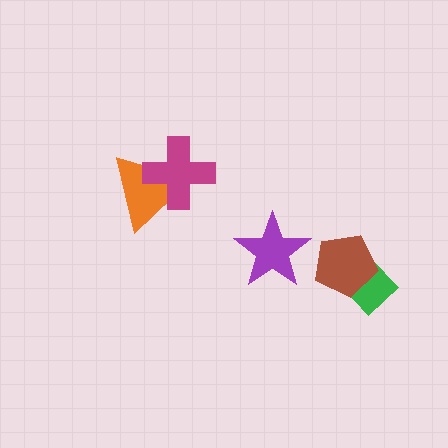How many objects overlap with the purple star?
0 objects overlap with the purple star.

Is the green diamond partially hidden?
Yes, it is partially covered by another shape.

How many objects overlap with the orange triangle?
1 object overlaps with the orange triangle.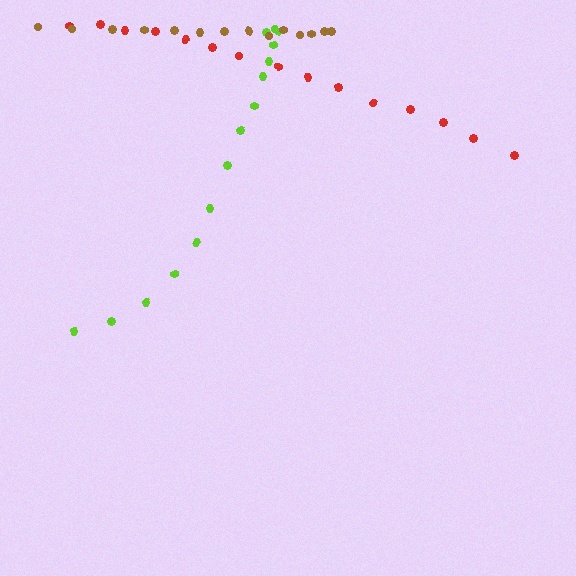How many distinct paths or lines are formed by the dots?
There are 3 distinct paths.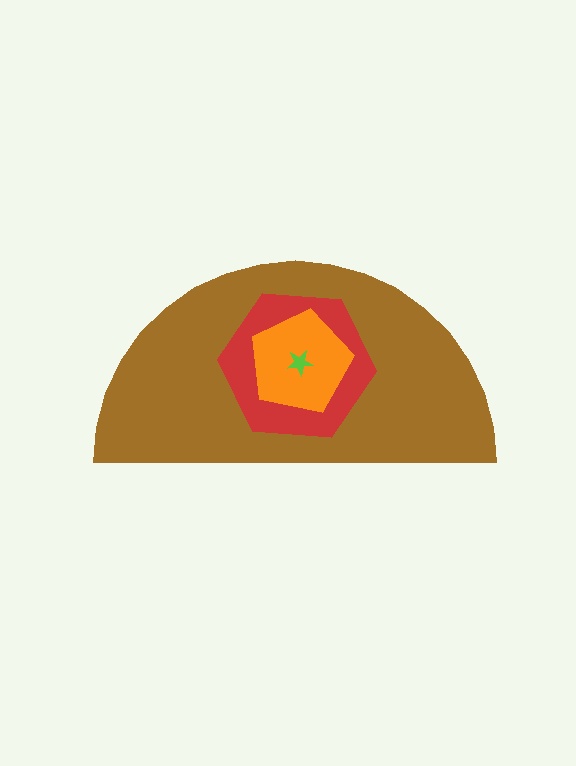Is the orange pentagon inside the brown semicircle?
Yes.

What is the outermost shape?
The brown semicircle.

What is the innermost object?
The lime star.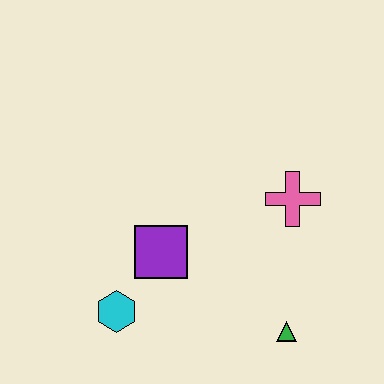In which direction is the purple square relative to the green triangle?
The purple square is to the left of the green triangle.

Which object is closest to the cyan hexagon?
The purple square is closest to the cyan hexagon.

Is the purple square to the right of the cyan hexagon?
Yes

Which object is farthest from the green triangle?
The cyan hexagon is farthest from the green triangle.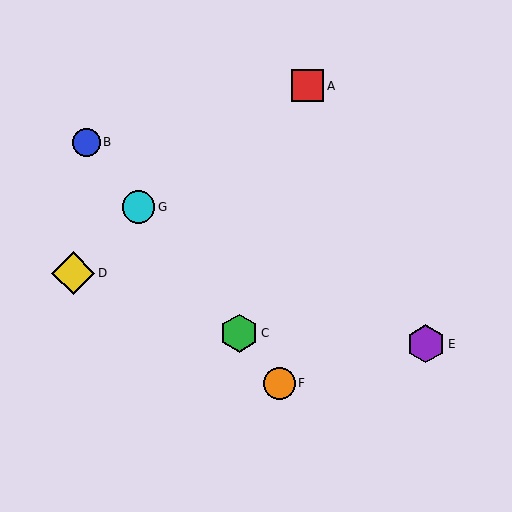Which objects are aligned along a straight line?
Objects B, C, F, G are aligned along a straight line.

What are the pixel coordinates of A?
Object A is at (308, 86).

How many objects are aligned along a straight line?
4 objects (B, C, F, G) are aligned along a straight line.